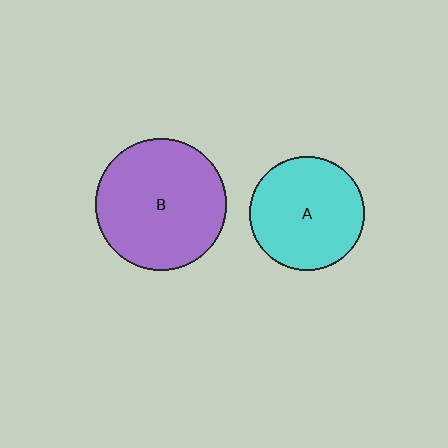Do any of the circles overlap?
No, none of the circles overlap.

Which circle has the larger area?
Circle B (purple).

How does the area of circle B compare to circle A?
Approximately 1.3 times.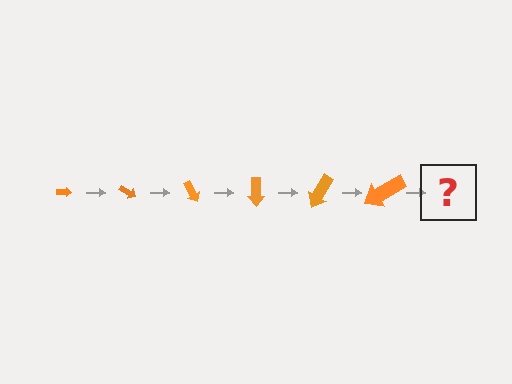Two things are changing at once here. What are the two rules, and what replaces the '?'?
The two rules are that the arrow grows larger each step and it rotates 30 degrees each step. The '?' should be an arrow, larger than the previous one and rotated 180 degrees from the start.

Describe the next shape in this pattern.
It should be an arrow, larger than the previous one and rotated 180 degrees from the start.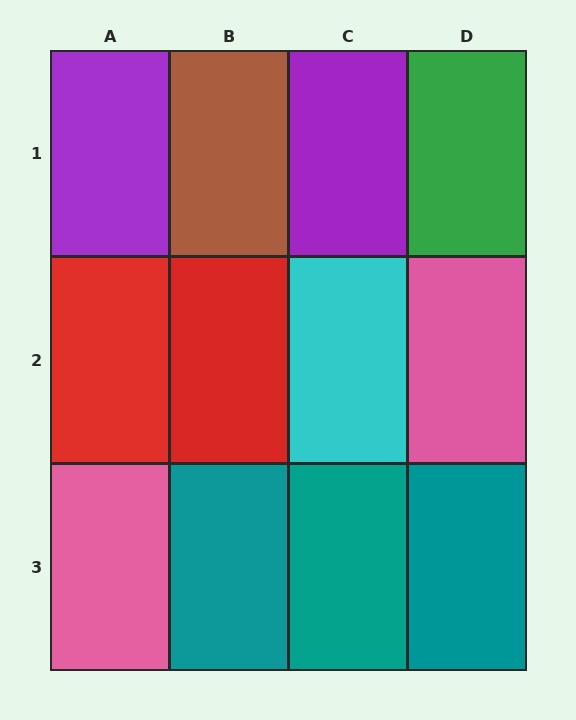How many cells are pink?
2 cells are pink.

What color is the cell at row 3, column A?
Pink.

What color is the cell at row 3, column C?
Teal.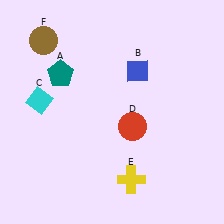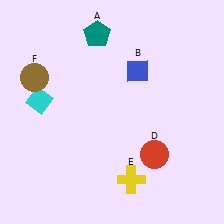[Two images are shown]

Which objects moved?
The objects that moved are: the teal pentagon (A), the red circle (D), the brown circle (F).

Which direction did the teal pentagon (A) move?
The teal pentagon (A) moved up.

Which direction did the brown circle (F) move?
The brown circle (F) moved down.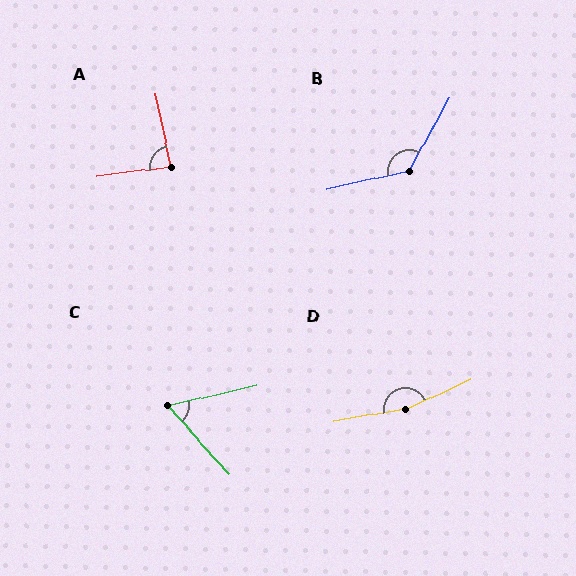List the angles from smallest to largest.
C (60°), A (86°), B (131°), D (165°).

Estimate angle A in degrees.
Approximately 86 degrees.